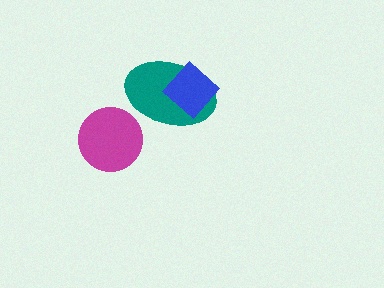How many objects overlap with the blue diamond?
1 object overlaps with the blue diamond.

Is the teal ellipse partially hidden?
Yes, it is partially covered by another shape.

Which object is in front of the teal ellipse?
The blue diamond is in front of the teal ellipse.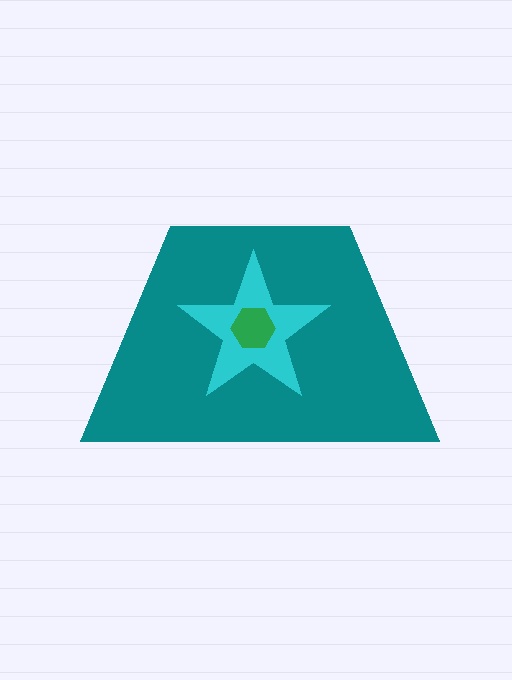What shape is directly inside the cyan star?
The green hexagon.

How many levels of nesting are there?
3.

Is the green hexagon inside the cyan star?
Yes.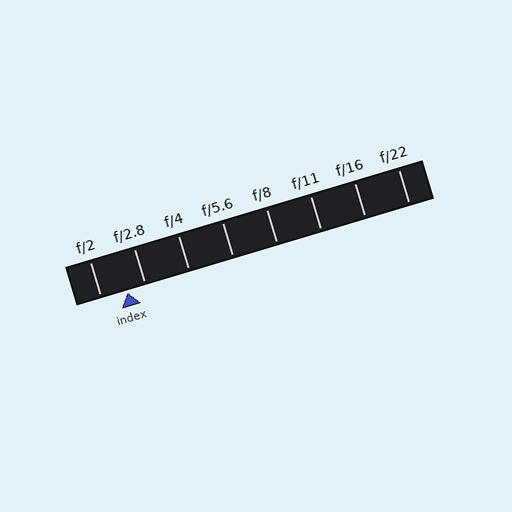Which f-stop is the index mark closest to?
The index mark is closest to f/2.8.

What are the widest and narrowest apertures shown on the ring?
The widest aperture shown is f/2 and the narrowest is f/22.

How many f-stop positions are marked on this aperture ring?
There are 8 f-stop positions marked.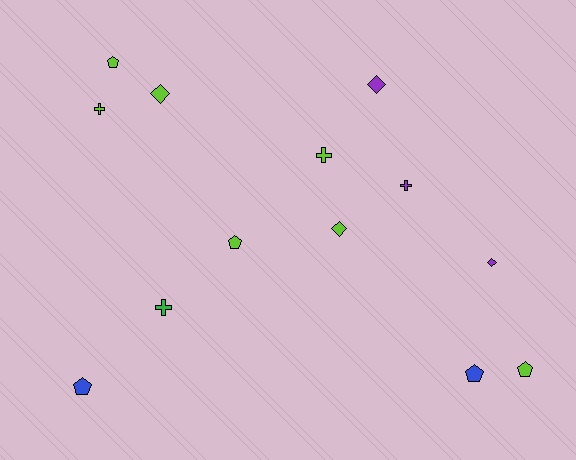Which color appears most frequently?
Lime, with 7 objects.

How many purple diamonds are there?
There are 2 purple diamonds.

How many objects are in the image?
There are 13 objects.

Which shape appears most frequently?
Pentagon, with 5 objects.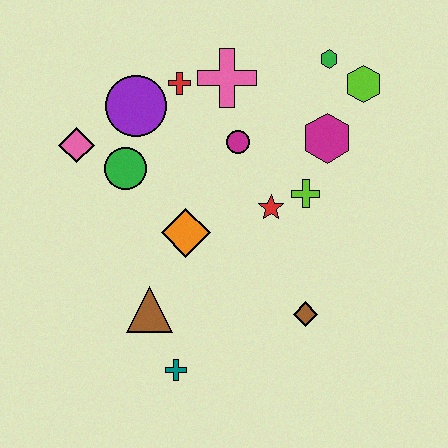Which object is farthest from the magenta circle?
The teal cross is farthest from the magenta circle.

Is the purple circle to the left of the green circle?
No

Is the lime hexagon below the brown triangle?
No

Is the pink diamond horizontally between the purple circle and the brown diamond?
No